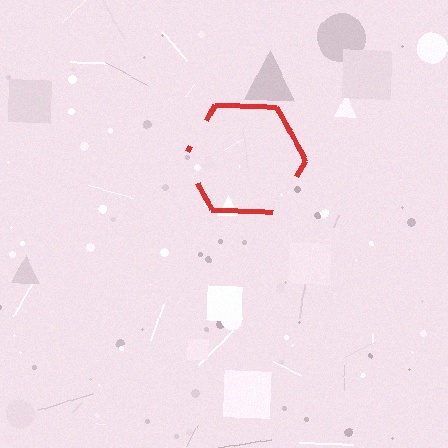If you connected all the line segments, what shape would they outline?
They would outline a hexagon.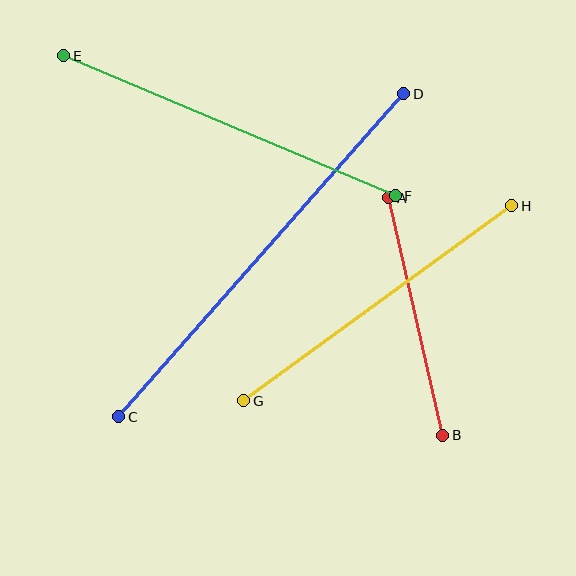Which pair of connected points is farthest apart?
Points C and D are farthest apart.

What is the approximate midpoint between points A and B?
The midpoint is at approximately (415, 317) pixels.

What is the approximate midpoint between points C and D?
The midpoint is at approximately (261, 255) pixels.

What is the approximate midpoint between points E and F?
The midpoint is at approximately (230, 126) pixels.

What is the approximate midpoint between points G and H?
The midpoint is at approximately (378, 303) pixels.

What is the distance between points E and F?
The distance is approximately 360 pixels.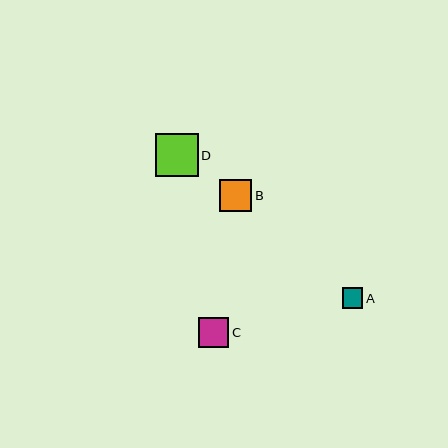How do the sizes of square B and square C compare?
Square B and square C are approximately the same size.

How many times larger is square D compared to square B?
Square D is approximately 1.3 times the size of square B.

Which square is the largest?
Square D is the largest with a size of approximately 43 pixels.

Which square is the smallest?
Square A is the smallest with a size of approximately 21 pixels.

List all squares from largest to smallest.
From largest to smallest: D, B, C, A.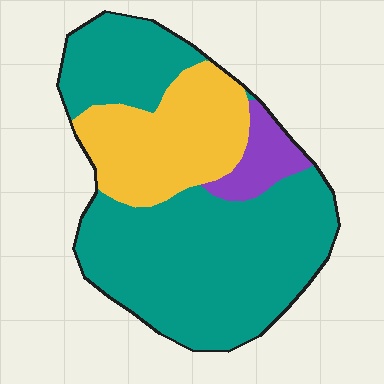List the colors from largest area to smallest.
From largest to smallest: teal, yellow, purple.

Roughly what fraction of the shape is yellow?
Yellow takes up between a quarter and a half of the shape.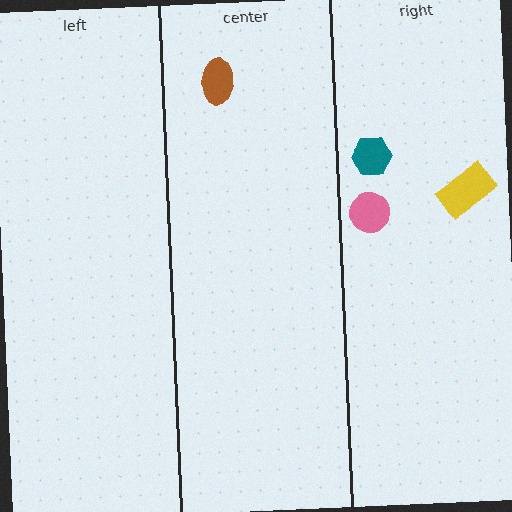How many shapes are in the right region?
3.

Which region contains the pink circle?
The right region.